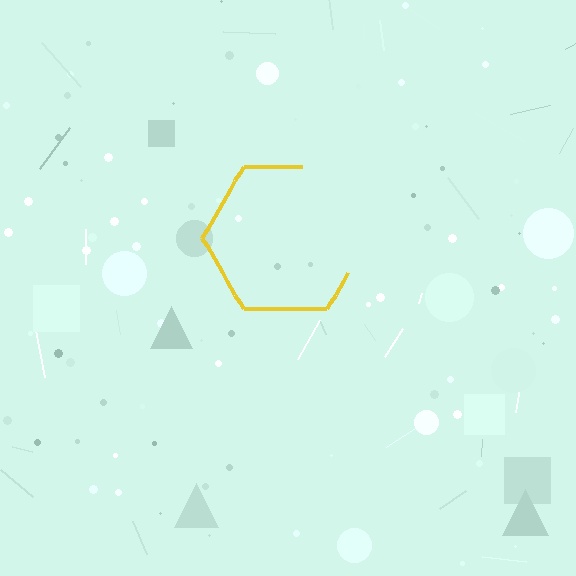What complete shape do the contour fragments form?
The contour fragments form a hexagon.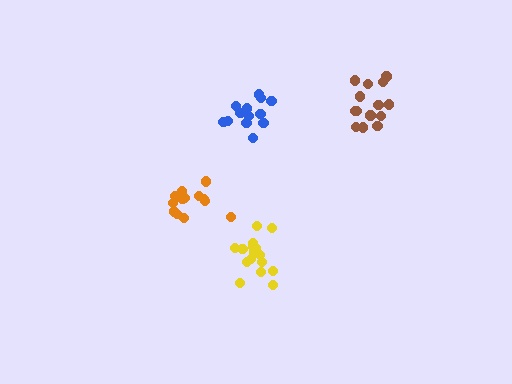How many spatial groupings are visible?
There are 4 spatial groupings.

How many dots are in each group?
Group 1: 16 dots, Group 2: 13 dots, Group 3: 14 dots, Group 4: 13 dots (56 total).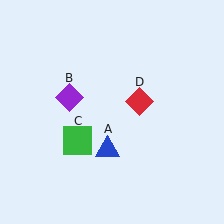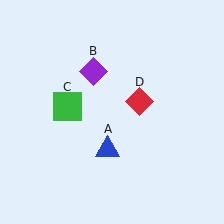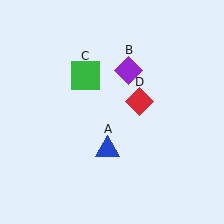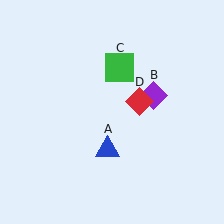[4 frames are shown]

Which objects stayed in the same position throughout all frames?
Blue triangle (object A) and red diamond (object D) remained stationary.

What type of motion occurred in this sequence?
The purple diamond (object B), green square (object C) rotated clockwise around the center of the scene.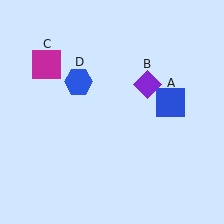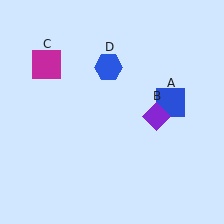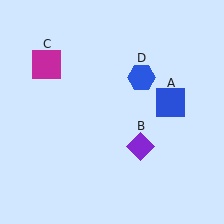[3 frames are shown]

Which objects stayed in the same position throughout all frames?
Blue square (object A) and magenta square (object C) remained stationary.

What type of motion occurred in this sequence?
The purple diamond (object B), blue hexagon (object D) rotated clockwise around the center of the scene.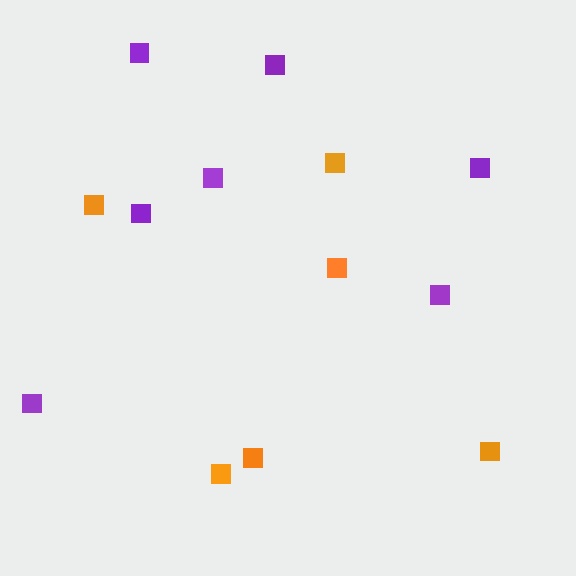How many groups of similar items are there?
There are 2 groups: one group of purple squares (7) and one group of orange squares (6).